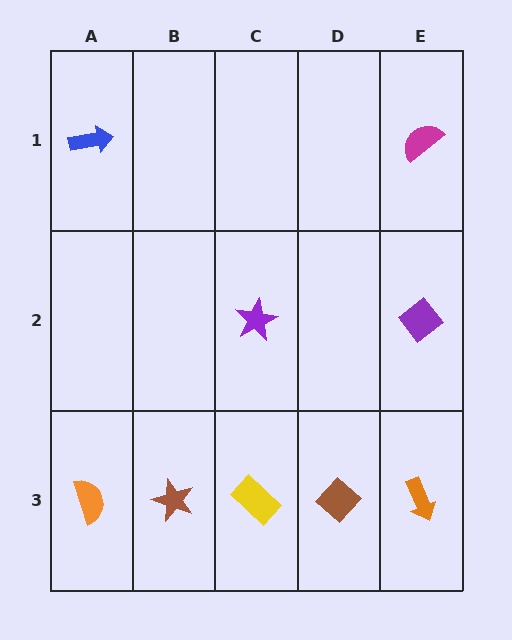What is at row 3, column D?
A brown diamond.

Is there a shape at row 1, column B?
No, that cell is empty.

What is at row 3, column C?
A yellow rectangle.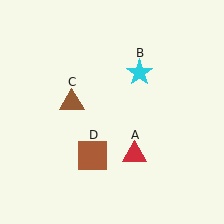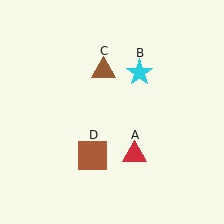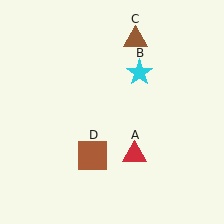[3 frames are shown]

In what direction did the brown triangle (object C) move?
The brown triangle (object C) moved up and to the right.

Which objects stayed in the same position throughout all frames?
Red triangle (object A) and cyan star (object B) and brown square (object D) remained stationary.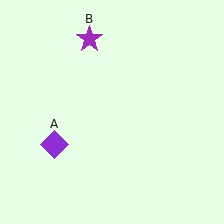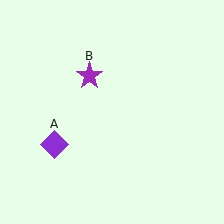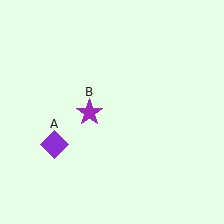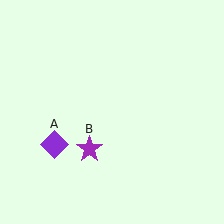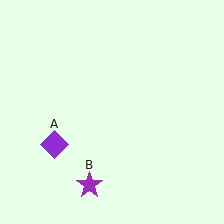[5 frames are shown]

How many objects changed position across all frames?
1 object changed position: purple star (object B).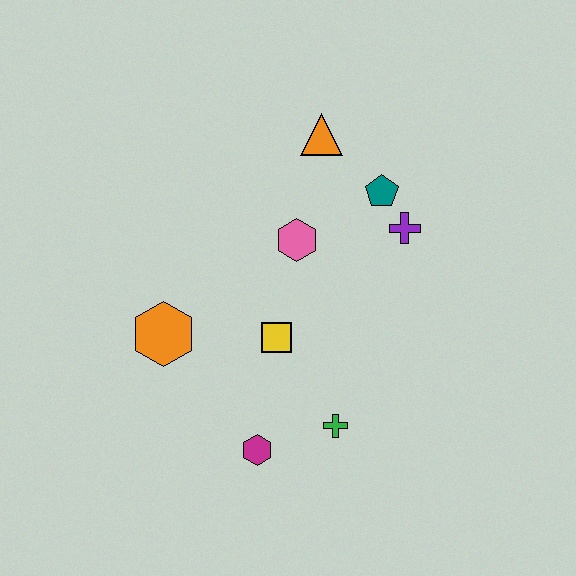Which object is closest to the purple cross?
The teal pentagon is closest to the purple cross.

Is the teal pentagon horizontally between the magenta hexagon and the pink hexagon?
No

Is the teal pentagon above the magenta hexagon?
Yes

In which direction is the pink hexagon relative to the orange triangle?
The pink hexagon is below the orange triangle.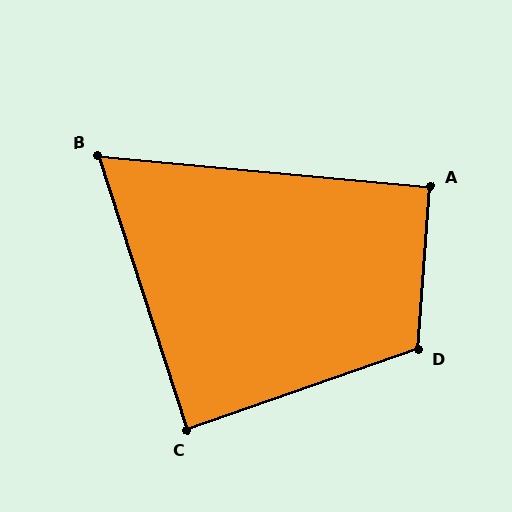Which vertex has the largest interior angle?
D, at approximately 113 degrees.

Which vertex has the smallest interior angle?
B, at approximately 67 degrees.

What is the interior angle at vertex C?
Approximately 89 degrees (approximately right).